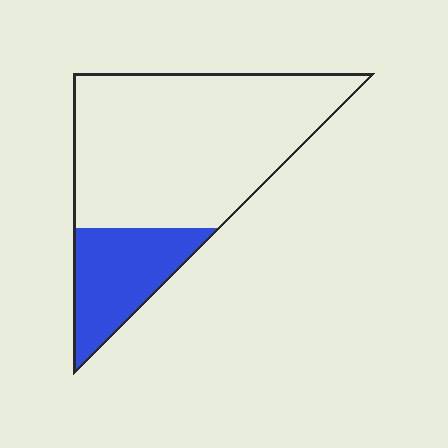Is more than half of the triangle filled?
No.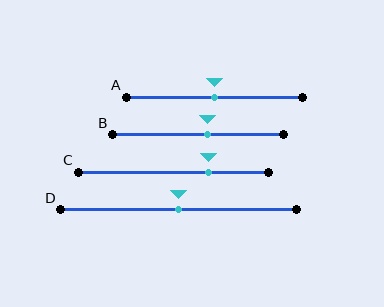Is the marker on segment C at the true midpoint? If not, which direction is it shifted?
No, the marker on segment C is shifted to the right by about 18% of the segment length.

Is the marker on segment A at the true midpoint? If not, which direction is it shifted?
Yes, the marker on segment A is at the true midpoint.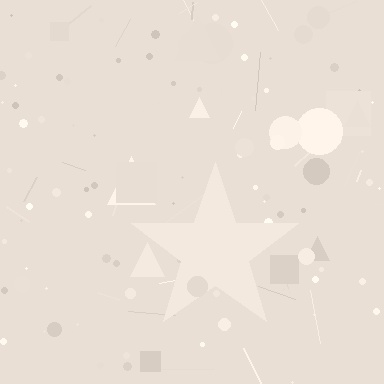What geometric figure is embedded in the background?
A star is embedded in the background.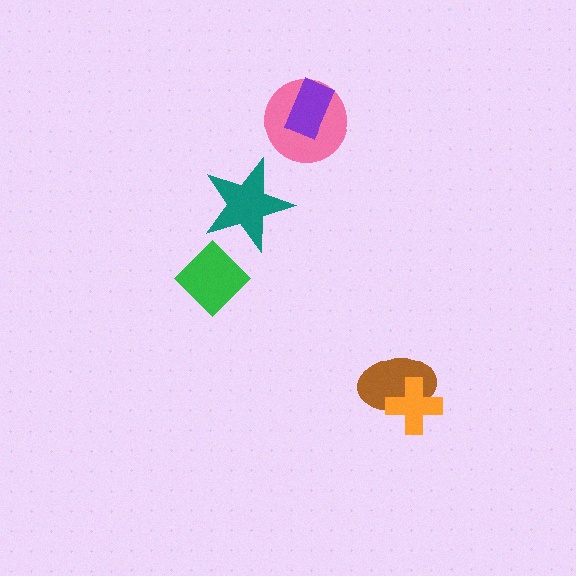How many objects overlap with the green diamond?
0 objects overlap with the green diamond.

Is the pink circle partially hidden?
Yes, it is partially covered by another shape.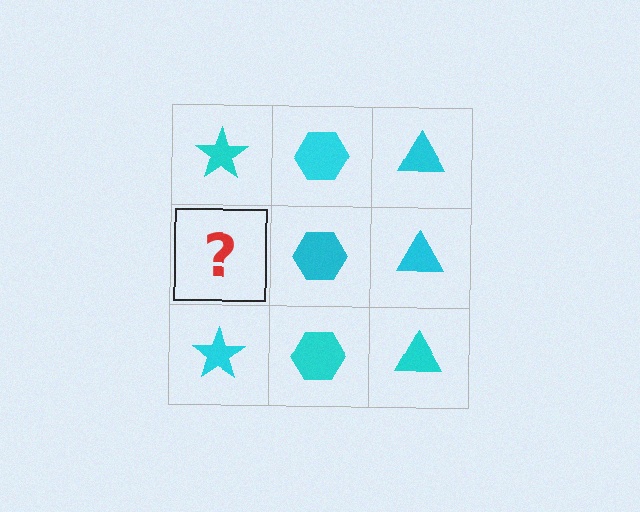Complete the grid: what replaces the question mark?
The question mark should be replaced with a cyan star.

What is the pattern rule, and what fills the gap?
The rule is that each column has a consistent shape. The gap should be filled with a cyan star.